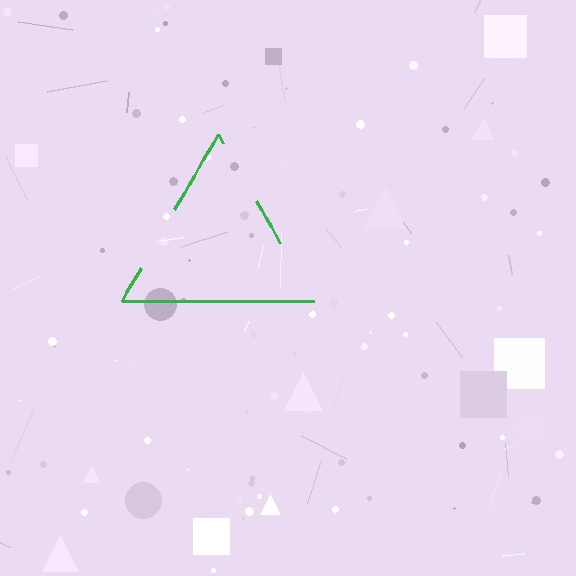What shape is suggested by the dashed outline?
The dashed outline suggests a triangle.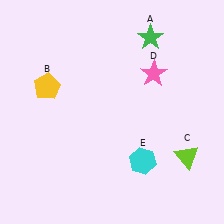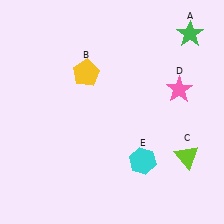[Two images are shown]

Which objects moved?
The objects that moved are: the green star (A), the yellow pentagon (B), the pink star (D).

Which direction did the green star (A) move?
The green star (A) moved right.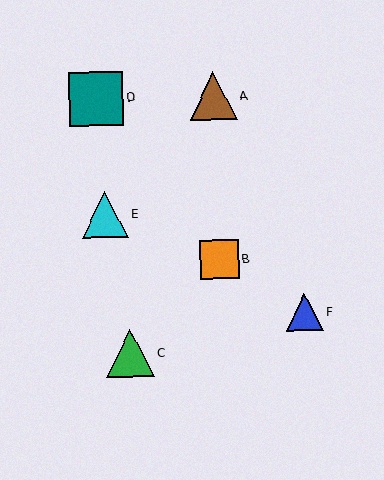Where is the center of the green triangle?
The center of the green triangle is at (130, 353).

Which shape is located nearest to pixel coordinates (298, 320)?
The blue triangle (labeled F) at (305, 312) is nearest to that location.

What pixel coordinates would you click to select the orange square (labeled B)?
Click at (220, 259) to select the orange square B.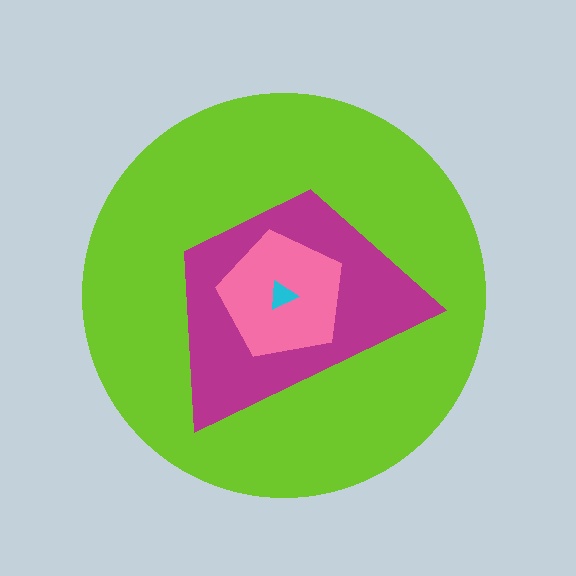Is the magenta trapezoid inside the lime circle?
Yes.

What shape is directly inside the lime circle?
The magenta trapezoid.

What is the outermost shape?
The lime circle.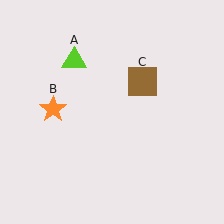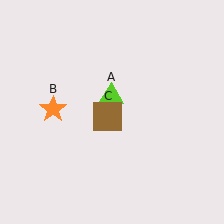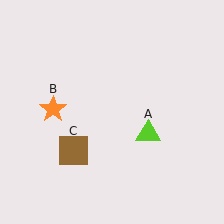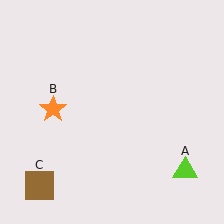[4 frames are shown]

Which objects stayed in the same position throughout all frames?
Orange star (object B) remained stationary.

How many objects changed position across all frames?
2 objects changed position: lime triangle (object A), brown square (object C).